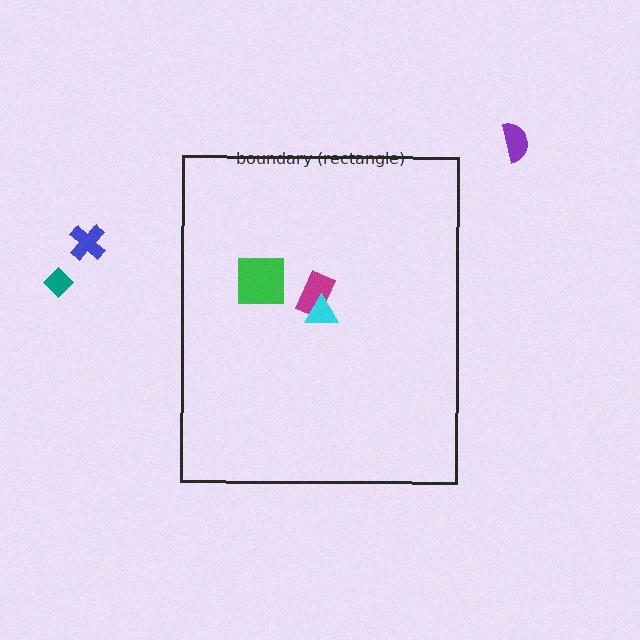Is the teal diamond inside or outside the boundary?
Outside.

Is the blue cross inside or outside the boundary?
Outside.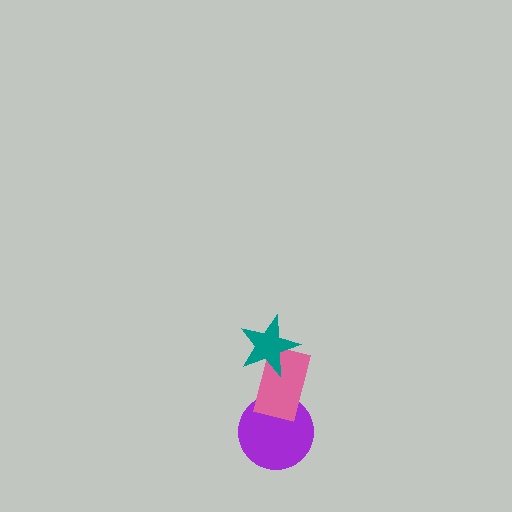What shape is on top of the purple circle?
The pink rectangle is on top of the purple circle.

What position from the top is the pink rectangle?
The pink rectangle is 2nd from the top.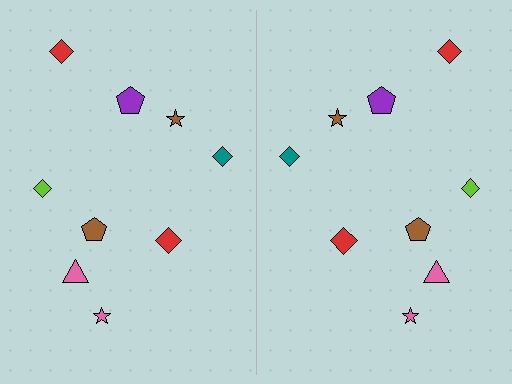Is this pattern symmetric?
Yes, this pattern has bilateral (reflection) symmetry.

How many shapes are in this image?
There are 18 shapes in this image.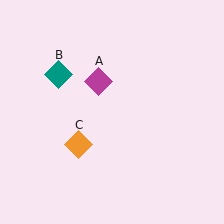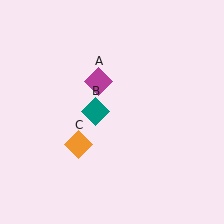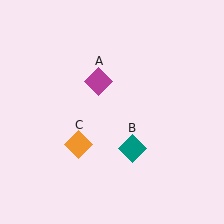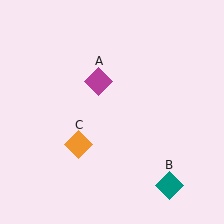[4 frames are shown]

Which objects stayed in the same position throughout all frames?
Magenta diamond (object A) and orange diamond (object C) remained stationary.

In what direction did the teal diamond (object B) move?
The teal diamond (object B) moved down and to the right.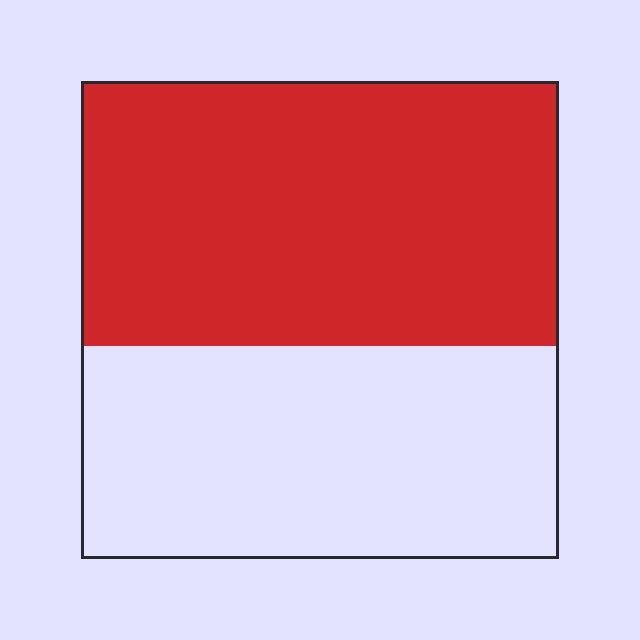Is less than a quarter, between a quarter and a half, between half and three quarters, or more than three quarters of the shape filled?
Between half and three quarters.